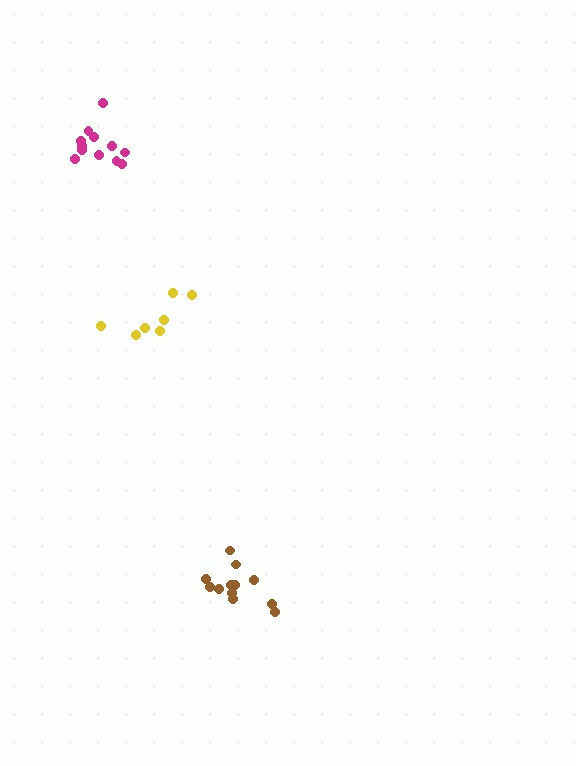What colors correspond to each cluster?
The clusters are colored: brown, yellow, magenta.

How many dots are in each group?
Group 1: 12 dots, Group 2: 7 dots, Group 3: 12 dots (31 total).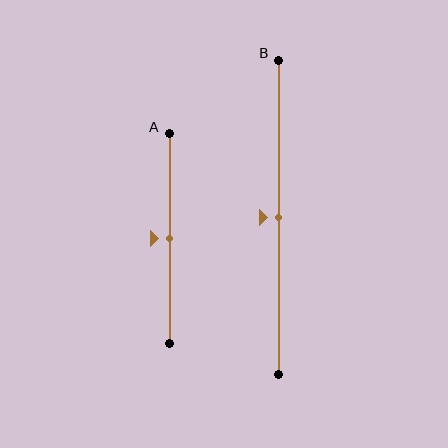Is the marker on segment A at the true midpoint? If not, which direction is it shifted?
Yes, the marker on segment A is at the true midpoint.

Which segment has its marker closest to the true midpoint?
Segment A has its marker closest to the true midpoint.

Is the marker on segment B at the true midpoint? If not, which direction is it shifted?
Yes, the marker on segment B is at the true midpoint.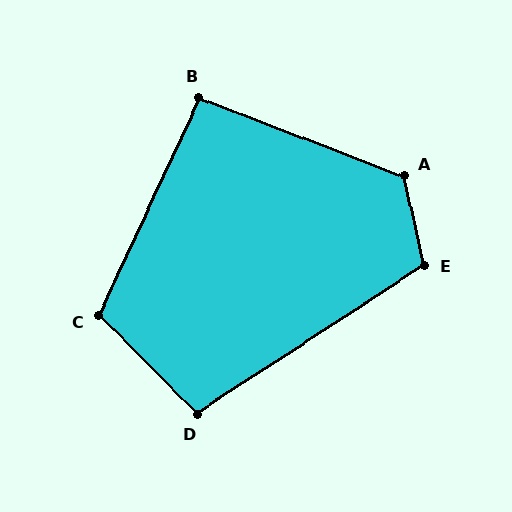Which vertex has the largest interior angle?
A, at approximately 123 degrees.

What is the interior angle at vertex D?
Approximately 102 degrees (obtuse).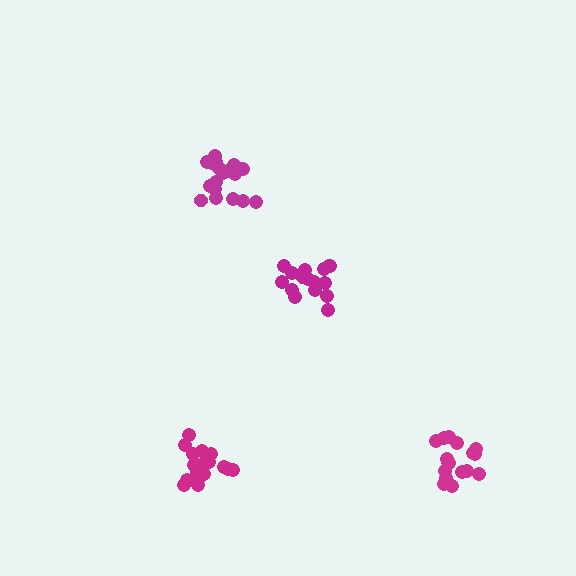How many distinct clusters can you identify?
There are 4 distinct clusters.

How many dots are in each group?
Group 1: 19 dots, Group 2: 16 dots, Group 3: 18 dots, Group 4: 17 dots (70 total).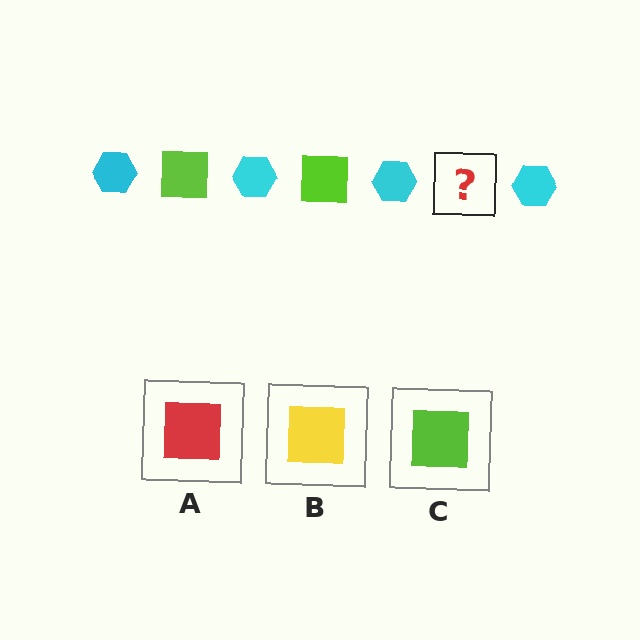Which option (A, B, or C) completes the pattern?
C.